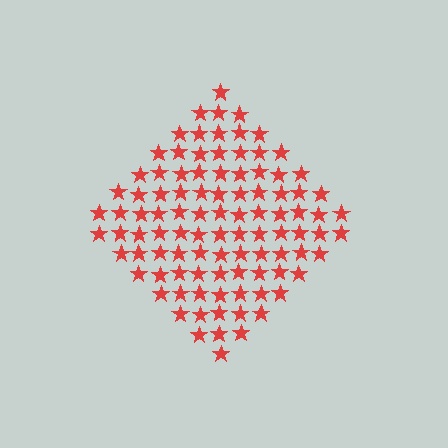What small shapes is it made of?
It is made of small stars.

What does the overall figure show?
The overall figure shows a diamond.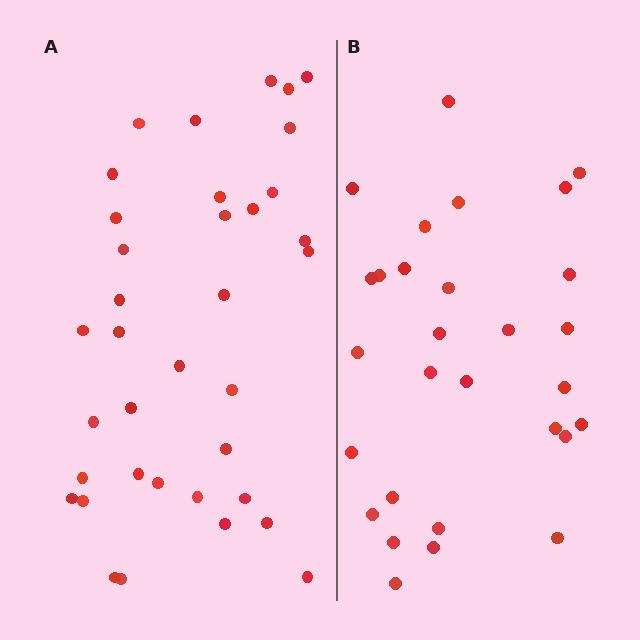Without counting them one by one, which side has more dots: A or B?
Region A (the left region) has more dots.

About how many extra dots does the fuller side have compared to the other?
Region A has roughly 8 or so more dots than region B.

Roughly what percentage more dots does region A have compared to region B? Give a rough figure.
About 25% more.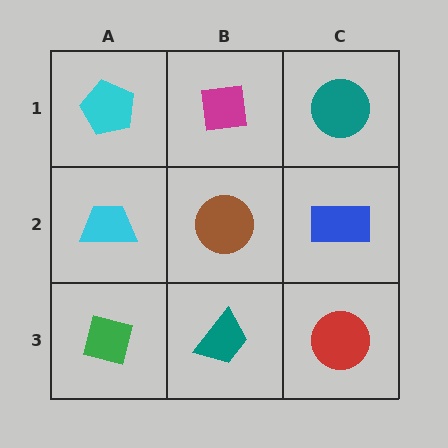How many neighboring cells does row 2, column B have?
4.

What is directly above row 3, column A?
A cyan trapezoid.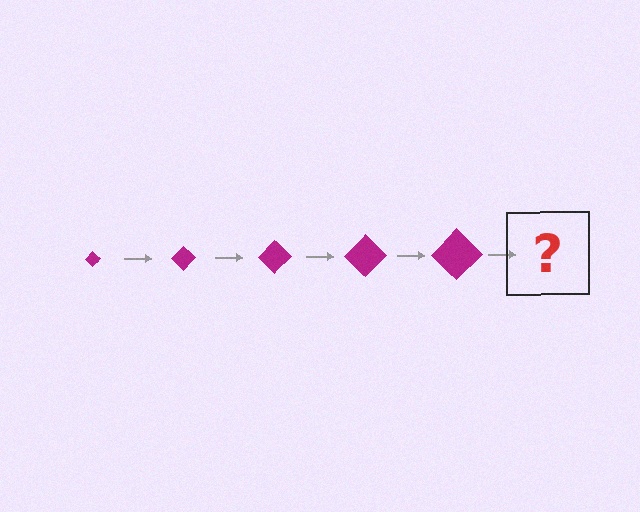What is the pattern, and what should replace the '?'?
The pattern is that the diamond gets progressively larger each step. The '?' should be a magenta diamond, larger than the previous one.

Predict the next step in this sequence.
The next step is a magenta diamond, larger than the previous one.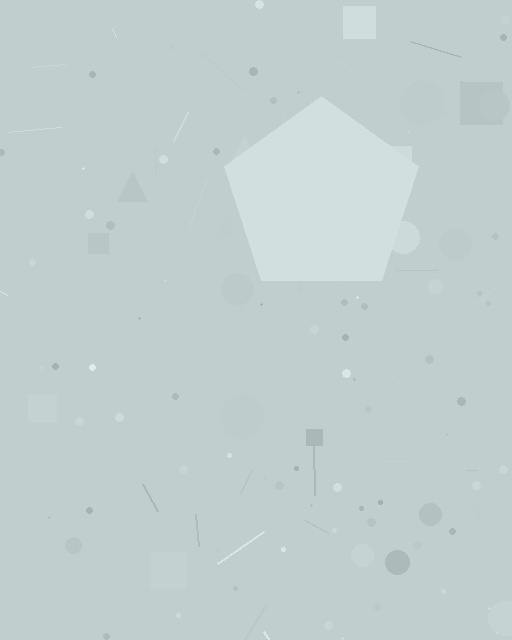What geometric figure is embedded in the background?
A pentagon is embedded in the background.